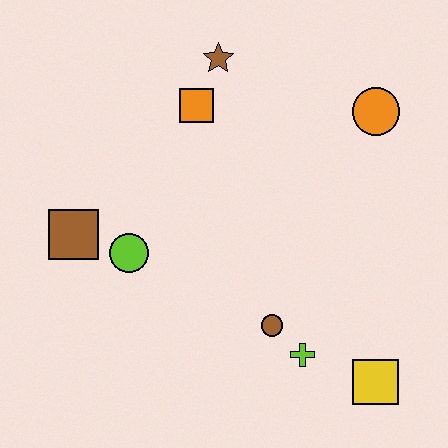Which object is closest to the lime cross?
The brown circle is closest to the lime cross.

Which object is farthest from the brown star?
The yellow square is farthest from the brown star.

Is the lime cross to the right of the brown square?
Yes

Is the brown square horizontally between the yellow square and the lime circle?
No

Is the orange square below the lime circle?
No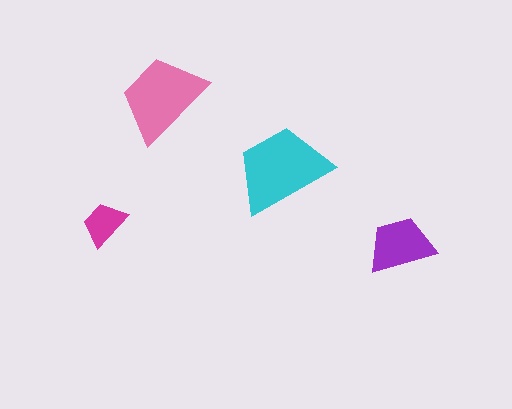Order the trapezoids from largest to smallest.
the cyan one, the pink one, the purple one, the magenta one.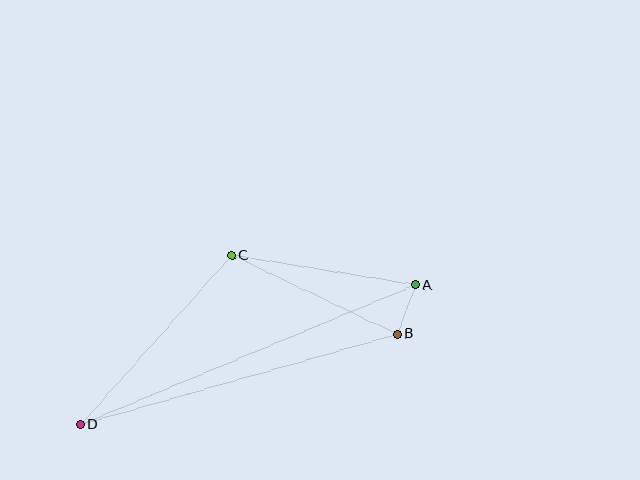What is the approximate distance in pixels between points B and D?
The distance between B and D is approximately 329 pixels.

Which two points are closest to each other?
Points A and B are closest to each other.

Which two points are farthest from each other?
Points A and D are farthest from each other.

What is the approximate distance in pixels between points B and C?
The distance between B and C is approximately 183 pixels.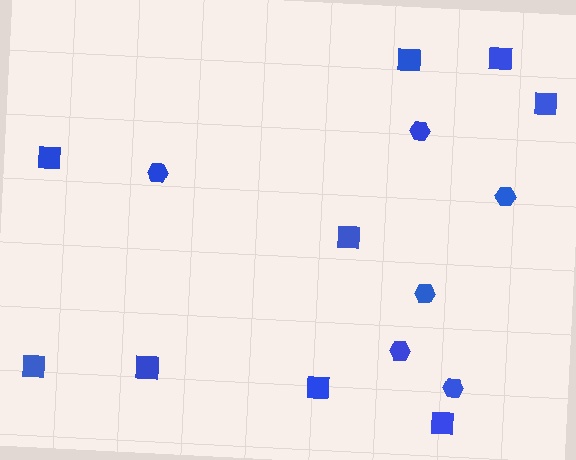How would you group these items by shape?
There are 2 groups: one group of hexagons (6) and one group of squares (9).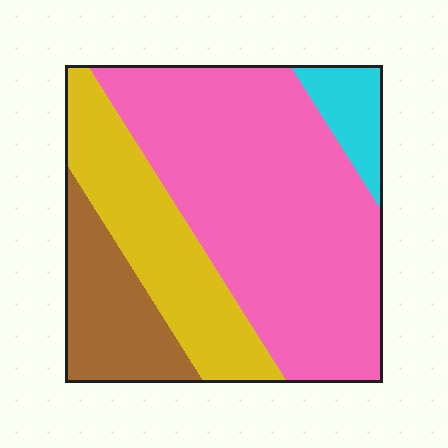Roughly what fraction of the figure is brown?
Brown covers 15% of the figure.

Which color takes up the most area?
Pink, at roughly 55%.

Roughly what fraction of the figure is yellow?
Yellow takes up about one quarter (1/4) of the figure.